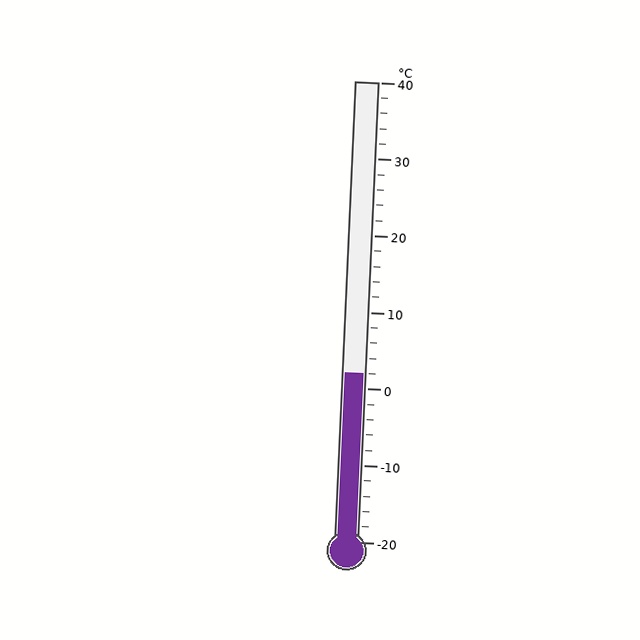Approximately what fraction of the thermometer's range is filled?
The thermometer is filled to approximately 35% of its range.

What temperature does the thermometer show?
The thermometer shows approximately 2°C.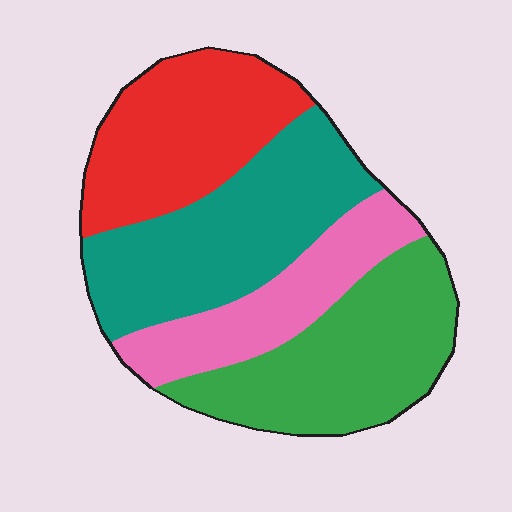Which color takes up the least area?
Pink, at roughly 20%.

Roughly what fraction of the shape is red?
Red covers around 25% of the shape.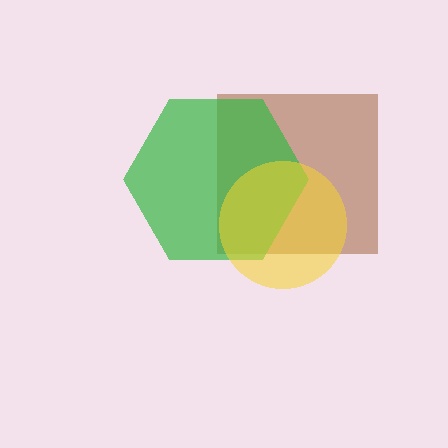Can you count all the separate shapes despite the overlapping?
Yes, there are 3 separate shapes.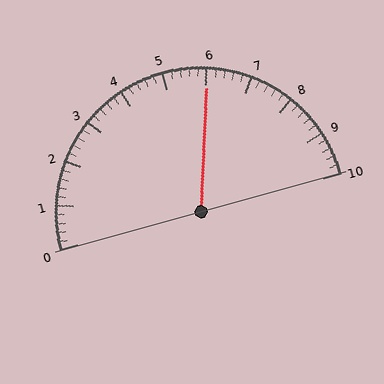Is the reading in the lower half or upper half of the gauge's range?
The reading is in the upper half of the range (0 to 10).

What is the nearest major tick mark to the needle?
The nearest major tick mark is 6.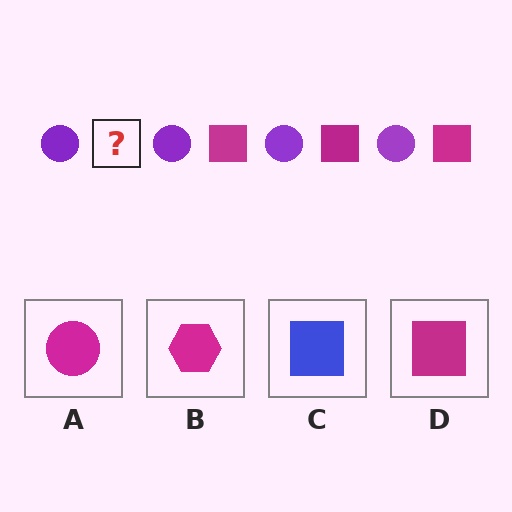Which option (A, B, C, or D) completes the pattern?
D.